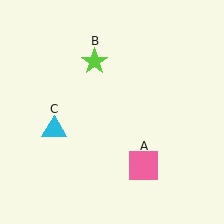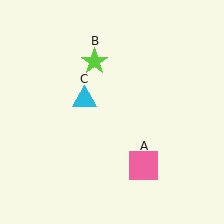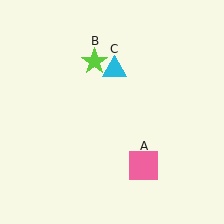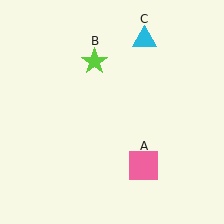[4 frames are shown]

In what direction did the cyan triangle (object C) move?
The cyan triangle (object C) moved up and to the right.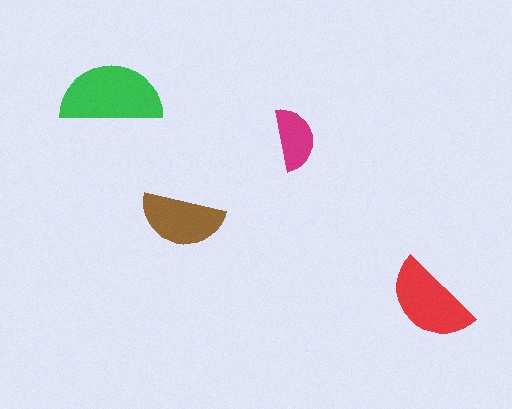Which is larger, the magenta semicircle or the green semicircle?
The green one.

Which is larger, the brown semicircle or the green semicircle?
The green one.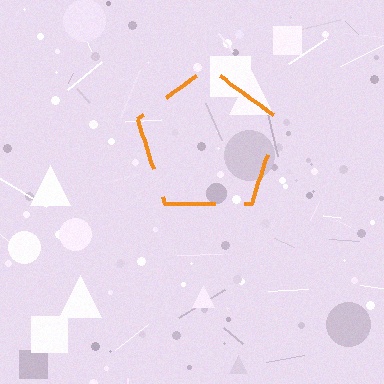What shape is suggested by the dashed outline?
The dashed outline suggests a pentagon.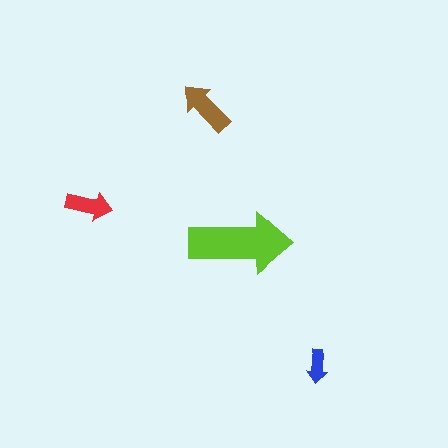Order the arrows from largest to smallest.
the lime one, the brown one, the red one, the blue one.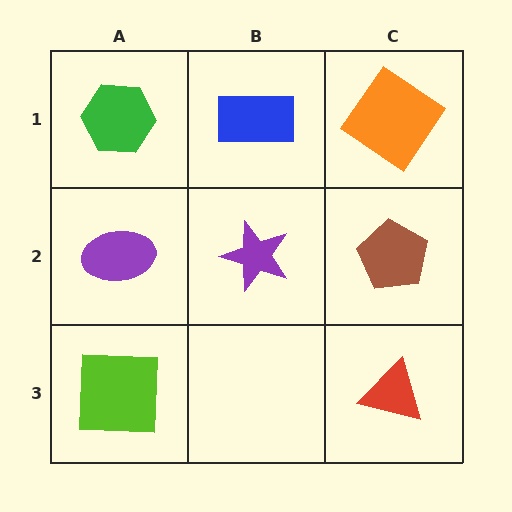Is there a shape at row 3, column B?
No, that cell is empty.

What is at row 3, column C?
A red triangle.